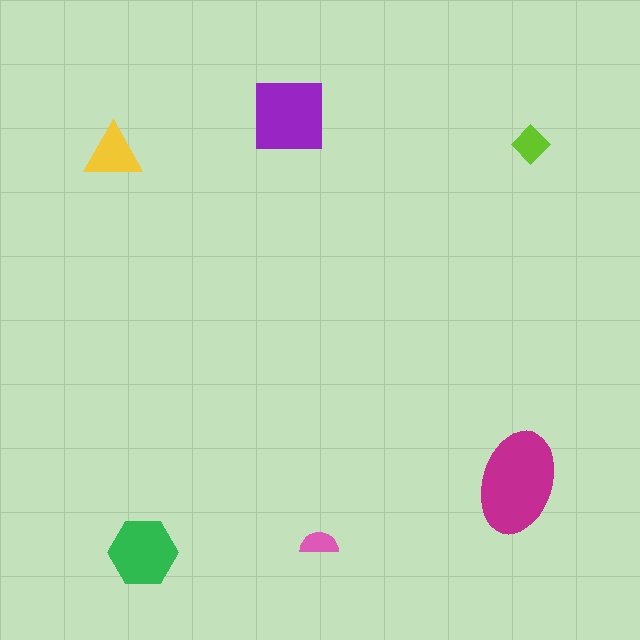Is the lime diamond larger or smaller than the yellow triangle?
Smaller.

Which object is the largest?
The magenta ellipse.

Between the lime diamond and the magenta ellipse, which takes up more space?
The magenta ellipse.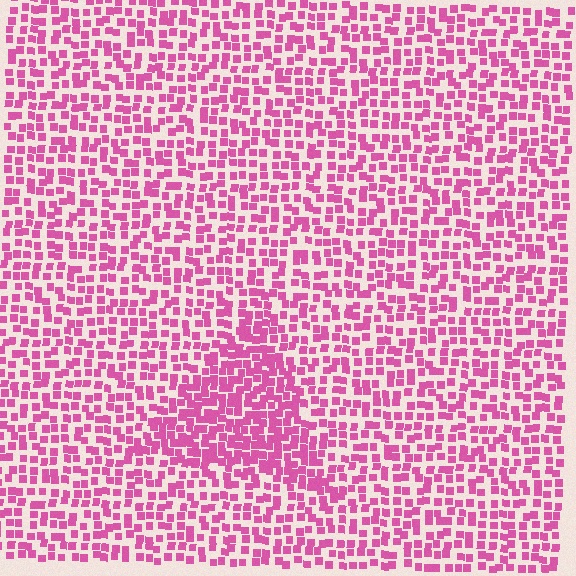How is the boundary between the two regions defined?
The boundary is defined by a change in element density (approximately 1.7x ratio). All elements are the same color, size, and shape.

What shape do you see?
I see a triangle.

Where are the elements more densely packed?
The elements are more densely packed inside the triangle boundary.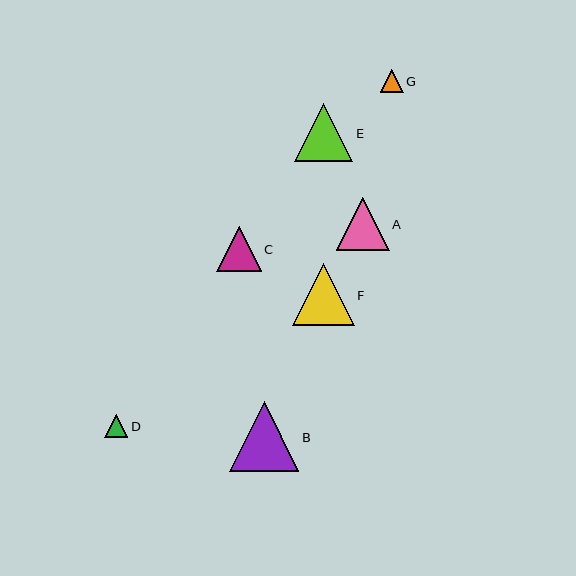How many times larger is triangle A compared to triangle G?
Triangle A is approximately 2.3 times the size of triangle G.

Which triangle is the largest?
Triangle B is the largest with a size of approximately 70 pixels.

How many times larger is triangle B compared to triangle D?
Triangle B is approximately 3.0 times the size of triangle D.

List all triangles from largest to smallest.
From largest to smallest: B, F, E, A, C, G, D.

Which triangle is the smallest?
Triangle D is the smallest with a size of approximately 23 pixels.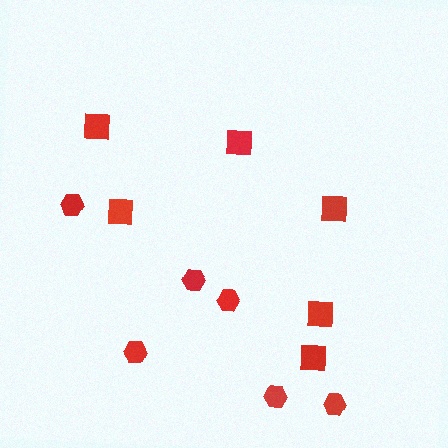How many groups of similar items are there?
There are 2 groups: one group of hexagons (6) and one group of squares (6).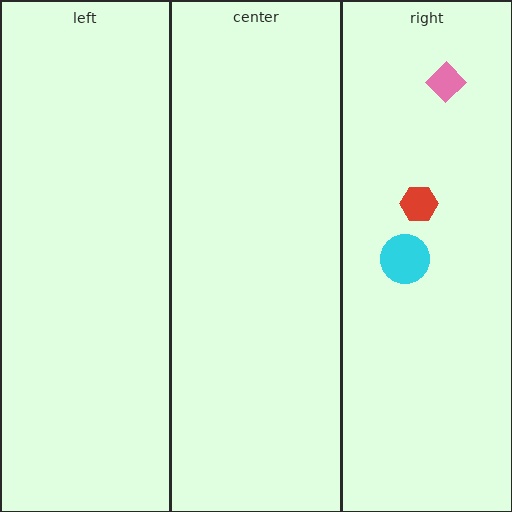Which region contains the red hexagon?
The right region.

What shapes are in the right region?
The cyan circle, the red hexagon, the pink diamond.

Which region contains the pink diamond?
The right region.